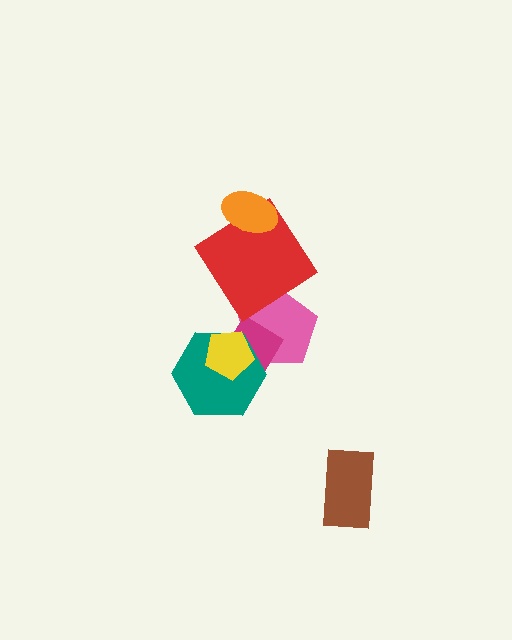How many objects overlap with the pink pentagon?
4 objects overlap with the pink pentagon.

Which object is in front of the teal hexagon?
The yellow pentagon is in front of the teal hexagon.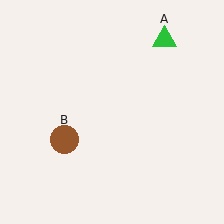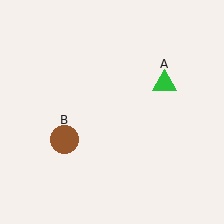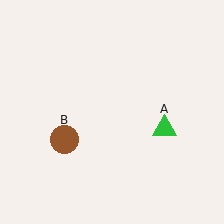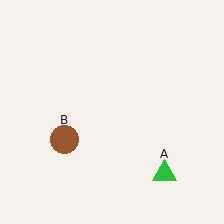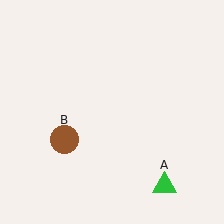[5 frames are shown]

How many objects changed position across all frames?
1 object changed position: green triangle (object A).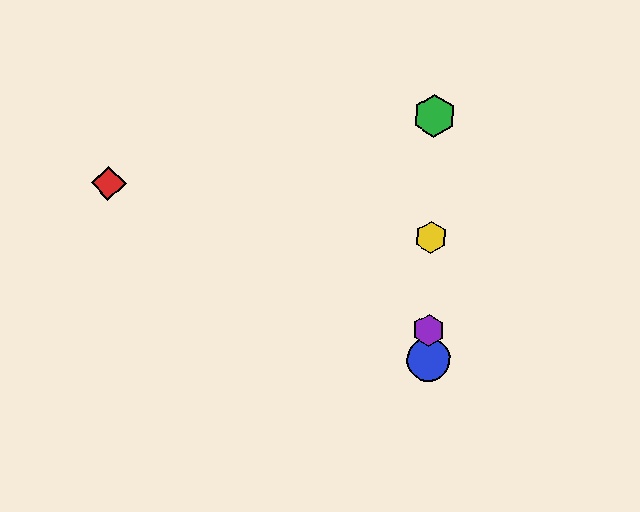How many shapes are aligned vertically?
4 shapes (the blue circle, the green hexagon, the yellow hexagon, the purple hexagon) are aligned vertically.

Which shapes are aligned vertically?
The blue circle, the green hexagon, the yellow hexagon, the purple hexagon are aligned vertically.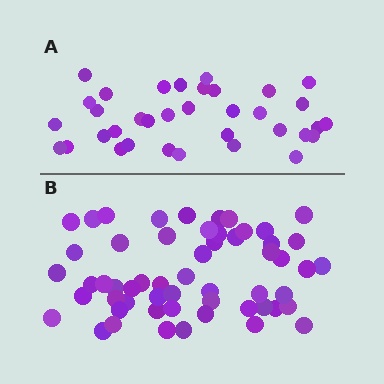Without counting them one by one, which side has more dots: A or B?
Region B (the bottom region) has more dots.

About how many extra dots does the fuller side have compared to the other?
Region B has approximately 20 more dots than region A.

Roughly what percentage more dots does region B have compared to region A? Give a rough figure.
About 60% more.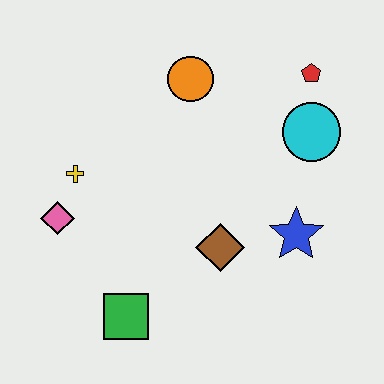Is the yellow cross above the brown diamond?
Yes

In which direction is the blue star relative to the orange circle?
The blue star is below the orange circle.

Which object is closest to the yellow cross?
The pink diamond is closest to the yellow cross.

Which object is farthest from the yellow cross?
The red pentagon is farthest from the yellow cross.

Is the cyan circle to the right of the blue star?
Yes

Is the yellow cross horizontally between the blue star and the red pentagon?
No